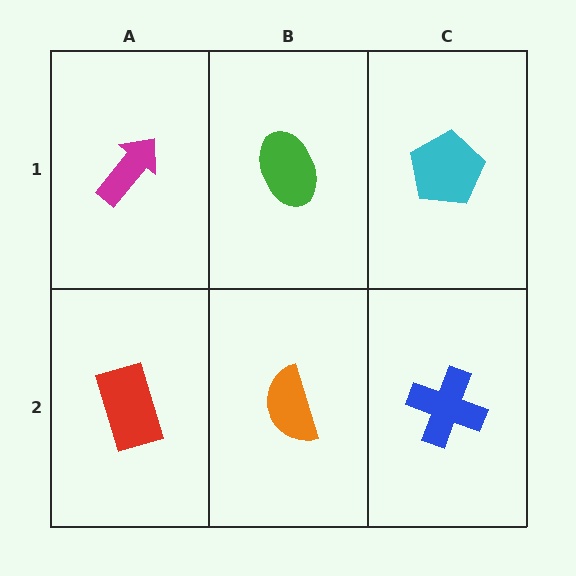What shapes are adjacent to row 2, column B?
A green ellipse (row 1, column B), a red rectangle (row 2, column A), a blue cross (row 2, column C).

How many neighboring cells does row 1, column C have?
2.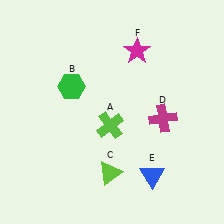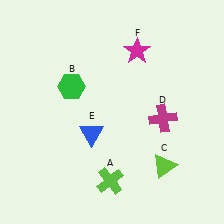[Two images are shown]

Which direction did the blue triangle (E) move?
The blue triangle (E) moved left.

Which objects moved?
The objects that moved are: the lime cross (A), the lime triangle (C), the blue triangle (E).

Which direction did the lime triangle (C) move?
The lime triangle (C) moved right.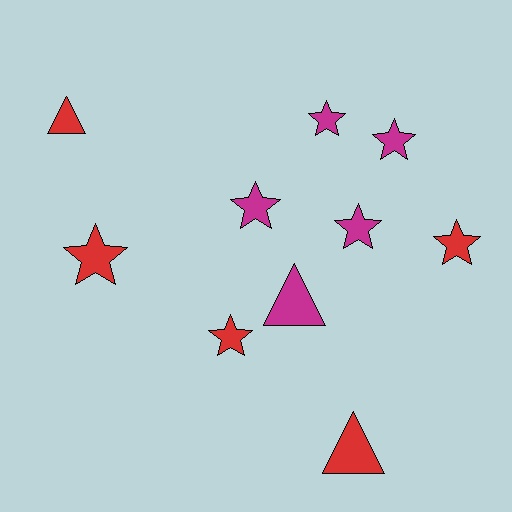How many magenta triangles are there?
There is 1 magenta triangle.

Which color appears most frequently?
Magenta, with 5 objects.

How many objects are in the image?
There are 10 objects.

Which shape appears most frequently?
Star, with 7 objects.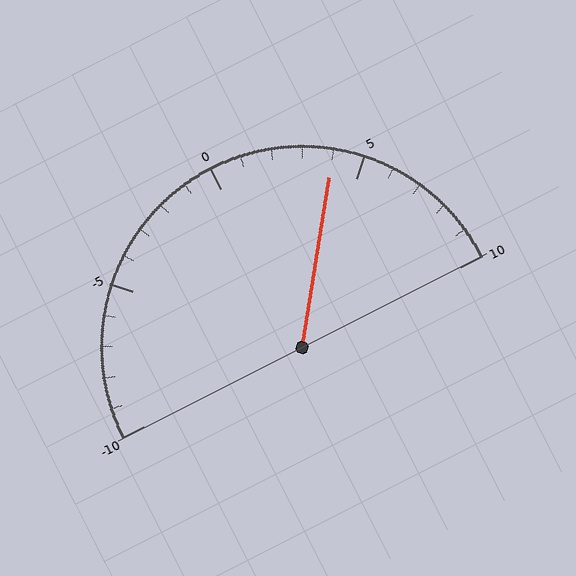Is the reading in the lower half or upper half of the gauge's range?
The reading is in the upper half of the range (-10 to 10).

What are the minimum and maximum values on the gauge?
The gauge ranges from -10 to 10.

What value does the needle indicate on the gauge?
The needle indicates approximately 4.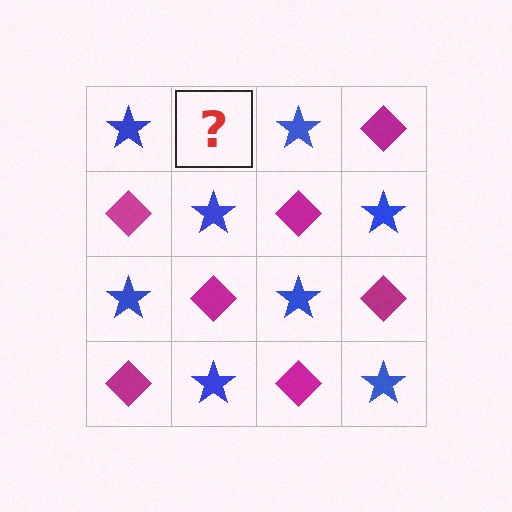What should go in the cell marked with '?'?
The missing cell should contain a magenta diamond.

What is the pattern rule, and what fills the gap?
The rule is that it alternates blue star and magenta diamond in a checkerboard pattern. The gap should be filled with a magenta diamond.